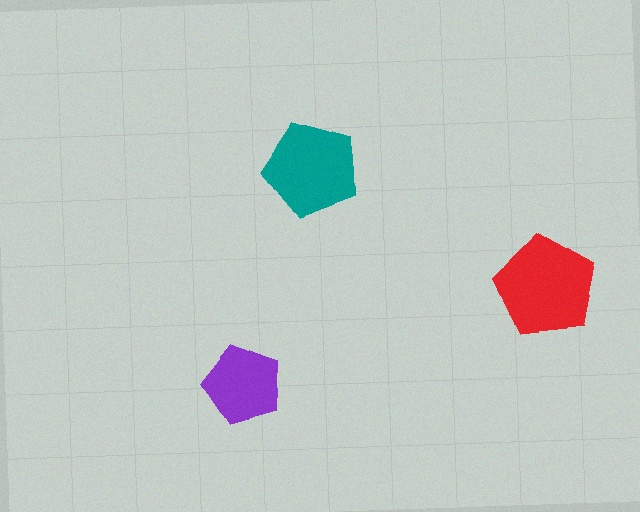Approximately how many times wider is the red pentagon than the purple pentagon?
About 1.5 times wider.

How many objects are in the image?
There are 3 objects in the image.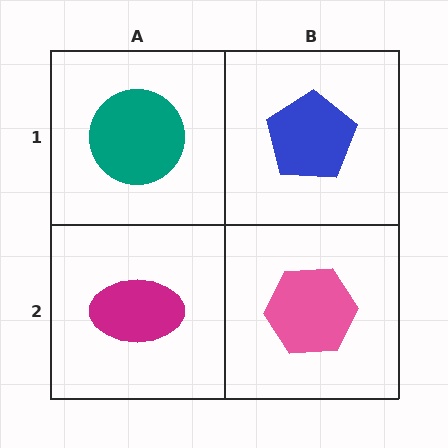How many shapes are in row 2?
2 shapes.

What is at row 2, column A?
A magenta ellipse.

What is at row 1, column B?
A blue pentagon.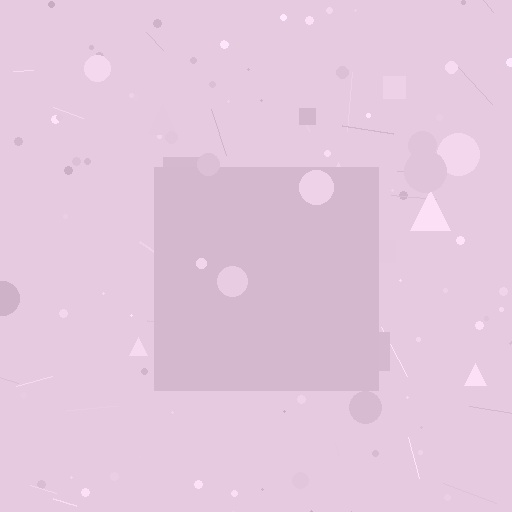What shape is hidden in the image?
A square is hidden in the image.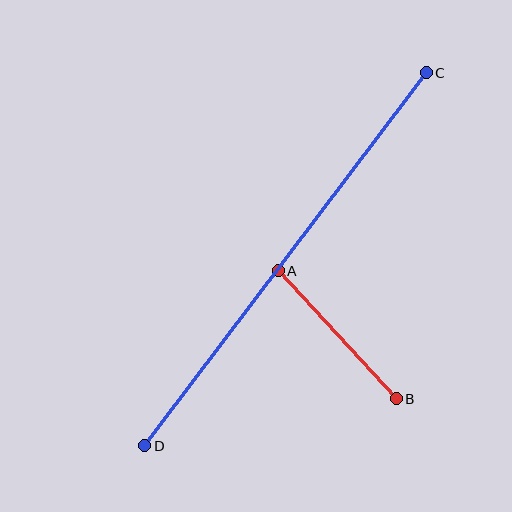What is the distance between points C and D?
The distance is approximately 468 pixels.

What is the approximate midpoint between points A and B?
The midpoint is at approximately (337, 335) pixels.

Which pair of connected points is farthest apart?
Points C and D are farthest apart.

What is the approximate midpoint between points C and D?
The midpoint is at approximately (286, 259) pixels.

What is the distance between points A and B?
The distance is approximately 174 pixels.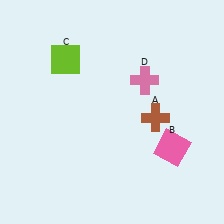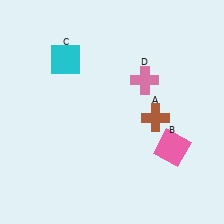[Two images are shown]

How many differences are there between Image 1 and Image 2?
There is 1 difference between the two images.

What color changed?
The square (C) changed from lime in Image 1 to cyan in Image 2.